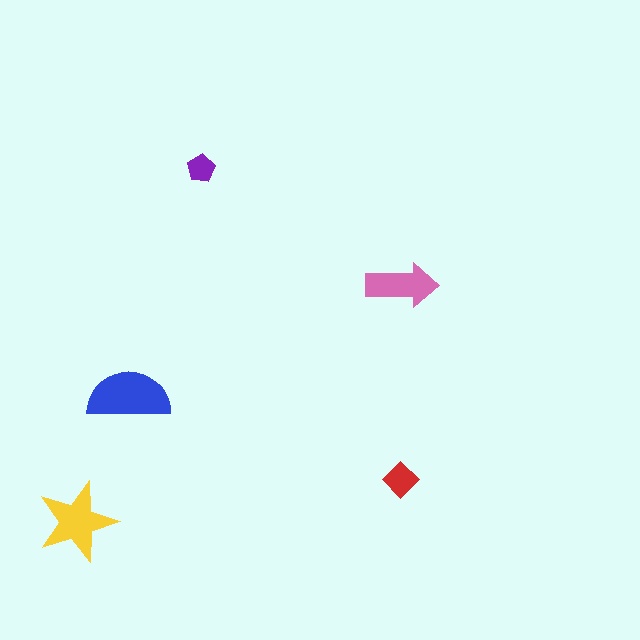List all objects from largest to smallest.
The blue semicircle, the yellow star, the pink arrow, the red diamond, the purple pentagon.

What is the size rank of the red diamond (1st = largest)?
4th.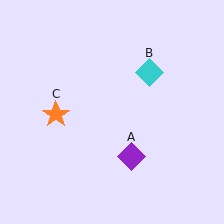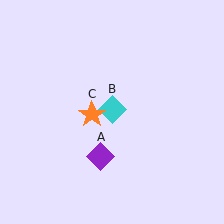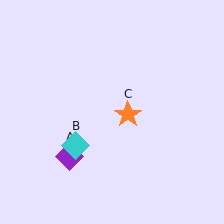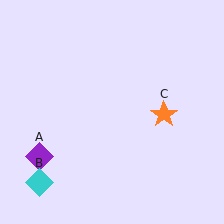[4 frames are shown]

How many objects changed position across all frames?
3 objects changed position: purple diamond (object A), cyan diamond (object B), orange star (object C).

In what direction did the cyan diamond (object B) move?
The cyan diamond (object B) moved down and to the left.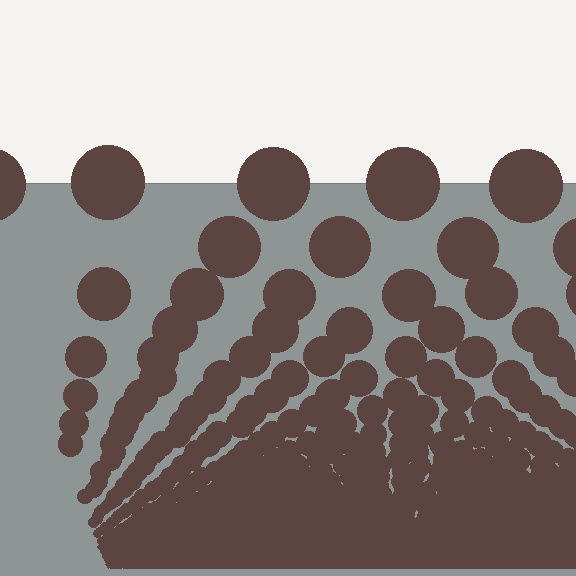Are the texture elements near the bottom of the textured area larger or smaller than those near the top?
Smaller. The gradient is inverted — elements near the bottom are smaller and denser.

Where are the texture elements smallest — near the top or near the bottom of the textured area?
Near the bottom.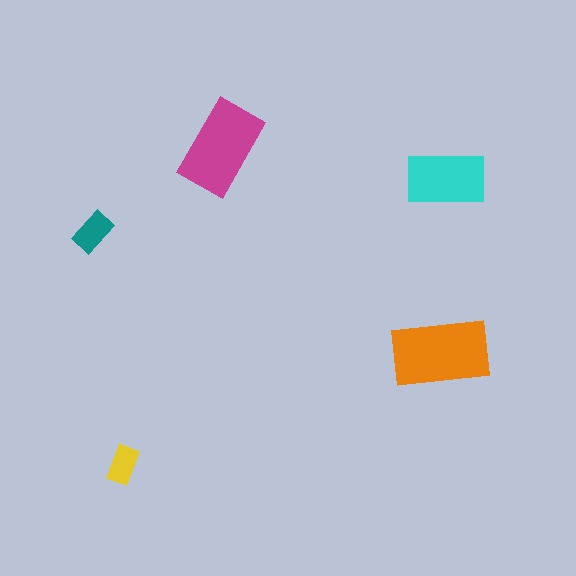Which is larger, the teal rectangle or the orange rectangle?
The orange one.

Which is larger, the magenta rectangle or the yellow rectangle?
The magenta one.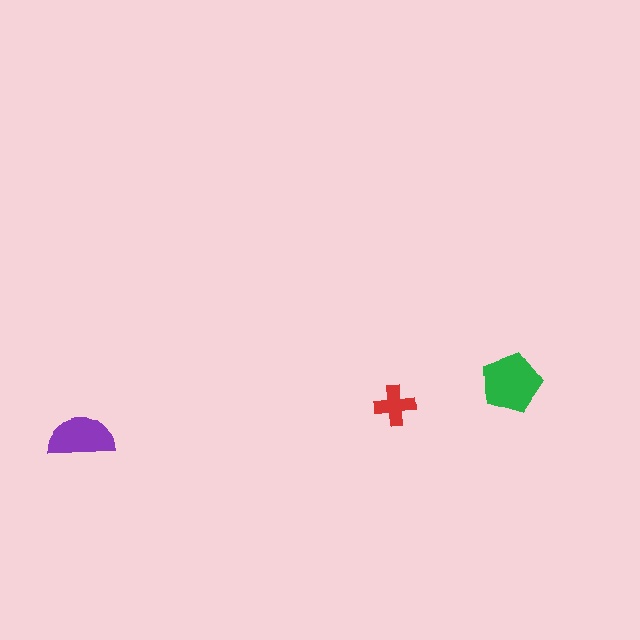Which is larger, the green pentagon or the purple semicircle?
The green pentagon.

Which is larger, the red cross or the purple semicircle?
The purple semicircle.